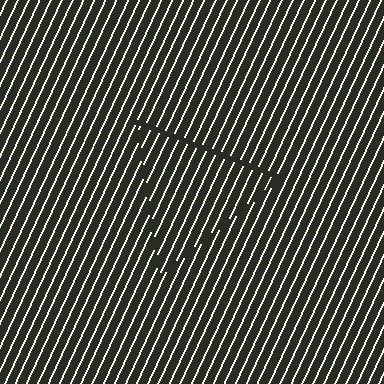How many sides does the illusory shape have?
3 sides — the line-ends trace a triangle.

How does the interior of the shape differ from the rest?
The interior of the shape contains the same grating, shifted by half a period — the contour is defined by the phase discontinuity where line-ends from the inner and outer gratings abut.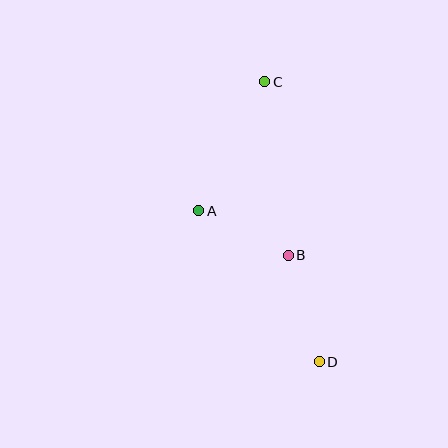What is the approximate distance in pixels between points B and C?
The distance between B and C is approximately 175 pixels.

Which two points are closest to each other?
Points A and B are closest to each other.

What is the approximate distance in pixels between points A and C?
The distance between A and C is approximately 145 pixels.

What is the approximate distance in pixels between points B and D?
The distance between B and D is approximately 111 pixels.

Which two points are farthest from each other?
Points C and D are farthest from each other.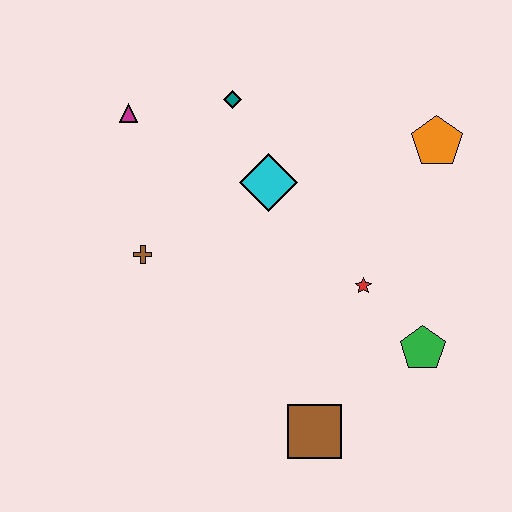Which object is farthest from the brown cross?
The orange pentagon is farthest from the brown cross.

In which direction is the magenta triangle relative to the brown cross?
The magenta triangle is above the brown cross.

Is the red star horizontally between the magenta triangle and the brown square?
No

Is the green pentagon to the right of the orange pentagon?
No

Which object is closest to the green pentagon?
The red star is closest to the green pentagon.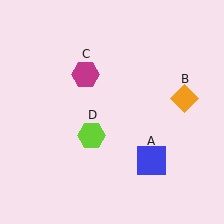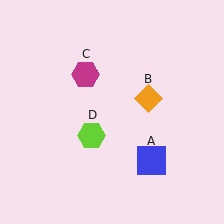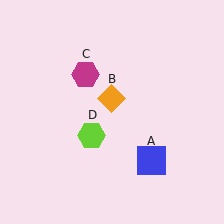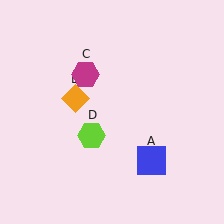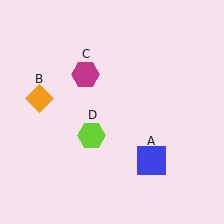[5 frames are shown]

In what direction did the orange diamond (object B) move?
The orange diamond (object B) moved left.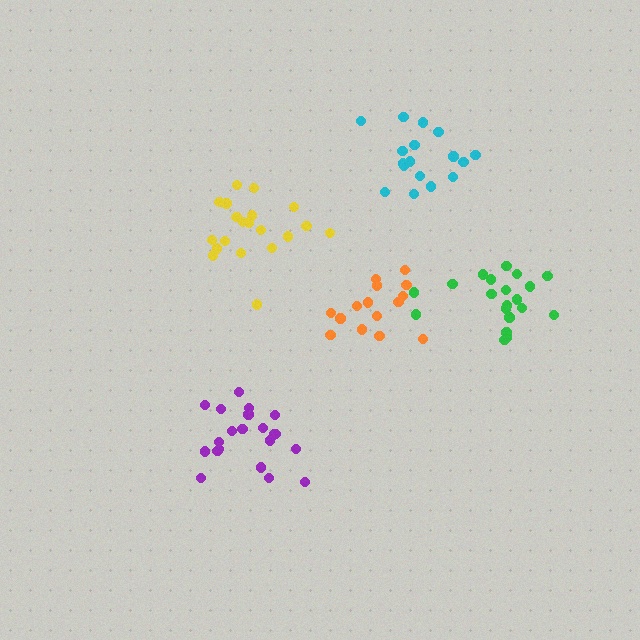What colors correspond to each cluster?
The clusters are colored: yellow, purple, cyan, green, orange.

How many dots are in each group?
Group 1: 20 dots, Group 2: 21 dots, Group 3: 17 dots, Group 4: 20 dots, Group 5: 15 dots (93 total).